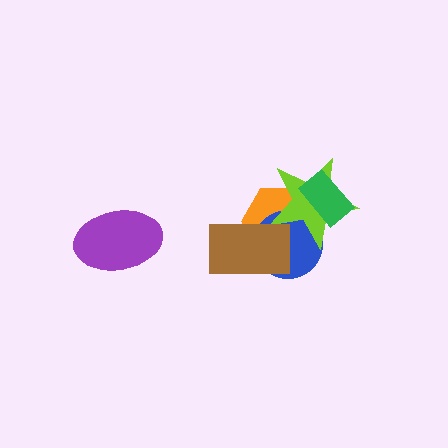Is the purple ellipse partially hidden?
No, no other shape covers it.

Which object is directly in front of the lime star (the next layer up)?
The brown rectangle is directly in front of the lime star.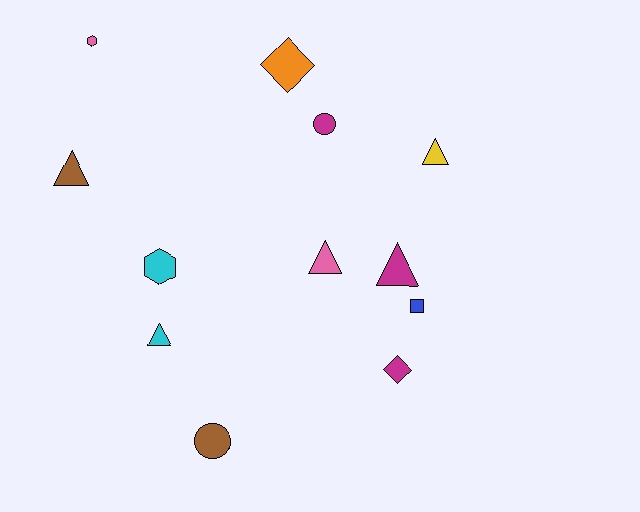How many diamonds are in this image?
There are 2 diamonds.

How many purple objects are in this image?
There are no purple objects.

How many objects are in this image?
There are 12 objects.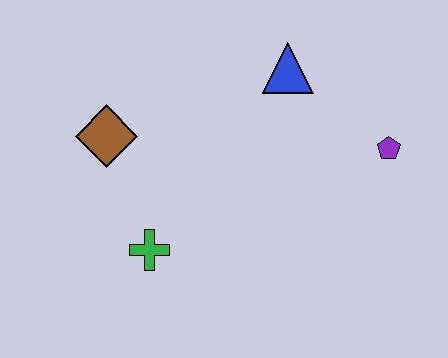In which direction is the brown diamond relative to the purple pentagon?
The brown diamond is to the left of the purple pentagon.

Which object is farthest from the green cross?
The purple pentagon is farthest from the green cross.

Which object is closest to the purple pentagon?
The blue triangle is closest to the purple pentagon.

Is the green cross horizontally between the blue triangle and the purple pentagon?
No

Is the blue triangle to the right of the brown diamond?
Yes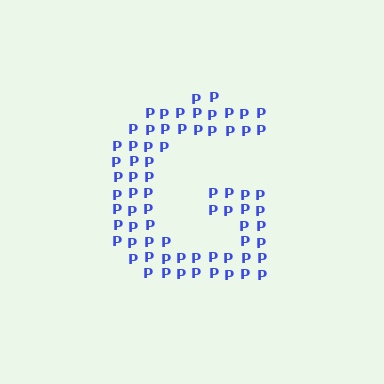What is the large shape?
The large shape is the letter G.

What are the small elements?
The small elements are letter P's.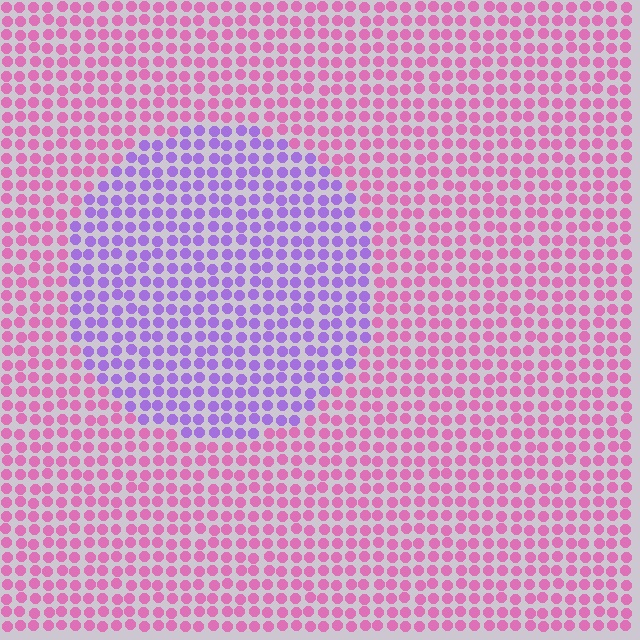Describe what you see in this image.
The image is filled with small pink elements in a uniform arrangement. A circle-shaped region is visible where the elements are tinted to a slightly different hue, forming a subtle color boundary.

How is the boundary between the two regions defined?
The boundary is defined purely by a slight shift in hue (about 53 degrees). Spacing, size, and orientation are identical on both sides.